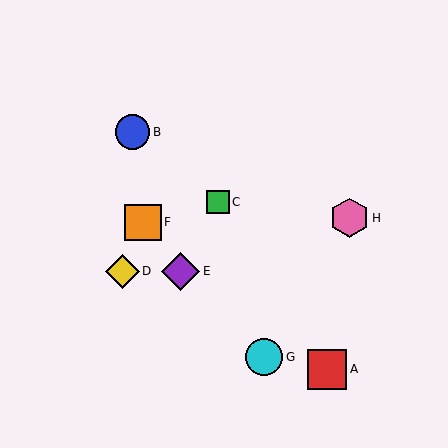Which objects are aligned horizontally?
Objects D, E are aligned horizontally.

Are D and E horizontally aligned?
Yes, both are at y≈271.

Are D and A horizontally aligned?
No, D is at y≈271 and A is at y≈369.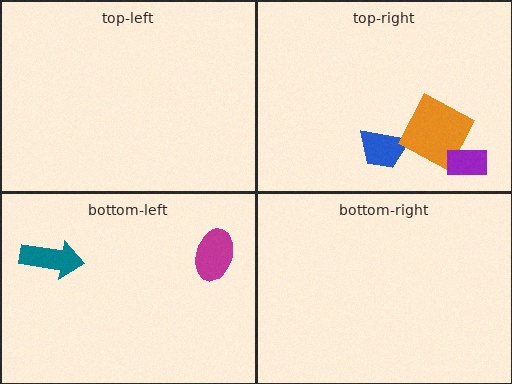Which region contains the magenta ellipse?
The bottom-left region.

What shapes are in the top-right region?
The blue trapezoid, the orange square, the purple rectangle.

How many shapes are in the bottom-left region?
2.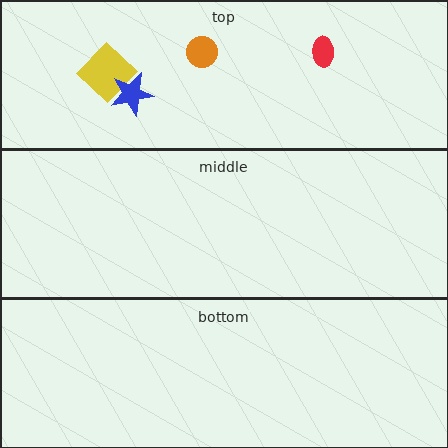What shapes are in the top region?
The yellow diamond, the orange circle, the blue star, the red ellipse.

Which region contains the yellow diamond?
The top region.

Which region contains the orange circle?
The top region.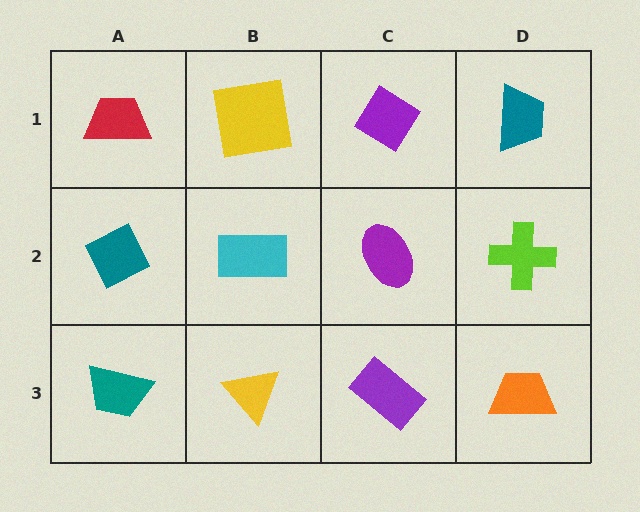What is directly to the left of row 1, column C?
A yellow square.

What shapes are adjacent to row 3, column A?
A teal diamond (row 2, column A), a yellow triangle (row 3, column B).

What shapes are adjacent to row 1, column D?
A lime cross (row 2, column D), a purple diamond (row 1, column C).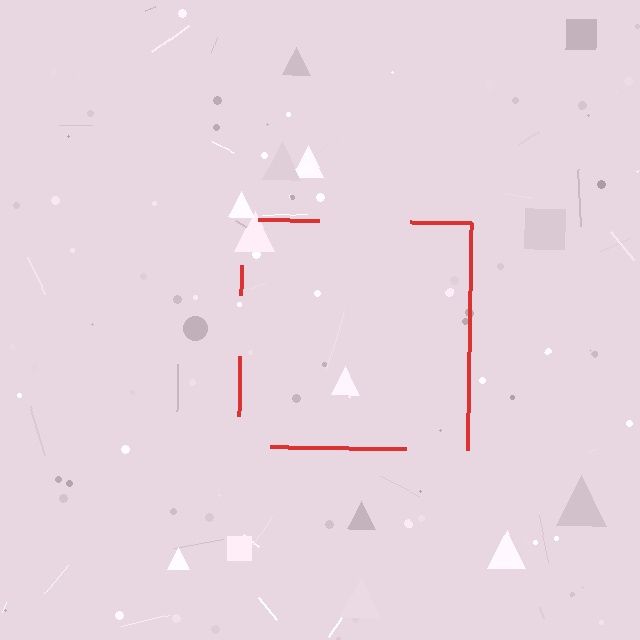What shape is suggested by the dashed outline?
The dashed outline suggests a square.